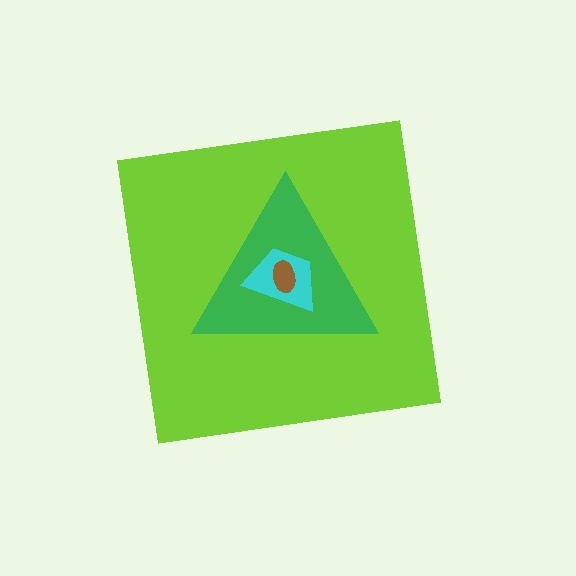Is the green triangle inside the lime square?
Yes.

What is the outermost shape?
The lime square.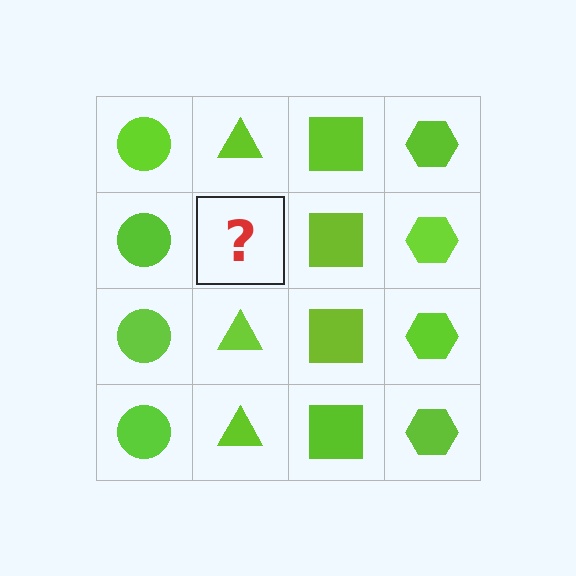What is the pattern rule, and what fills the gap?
The rule is that each column has a consistent shape. The gap should be filled with a lime triangle.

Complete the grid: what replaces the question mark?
The question mark should be replaced with a lime triangle.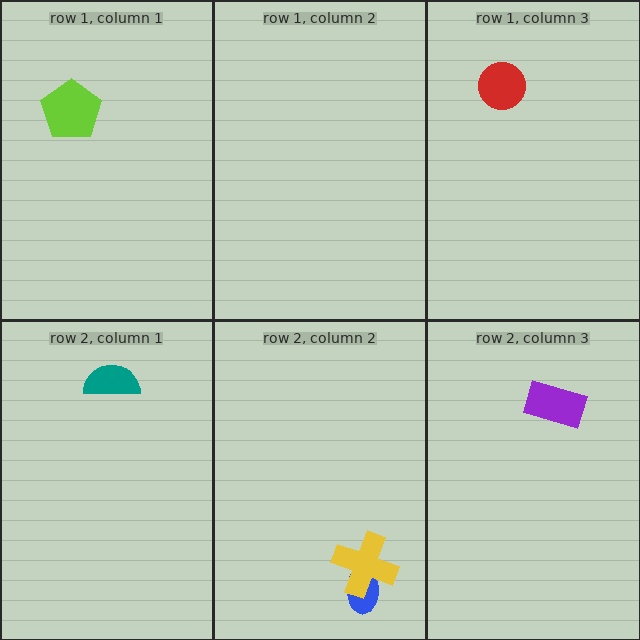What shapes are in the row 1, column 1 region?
The lime pentagon.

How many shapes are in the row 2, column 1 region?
1.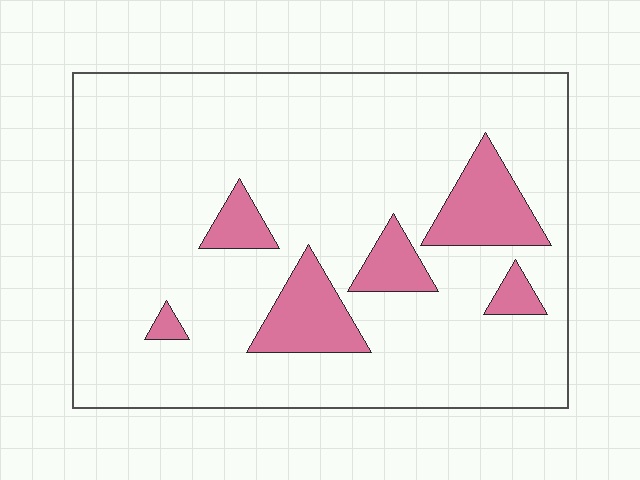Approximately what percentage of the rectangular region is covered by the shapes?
Approximately 15%.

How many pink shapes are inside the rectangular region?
6.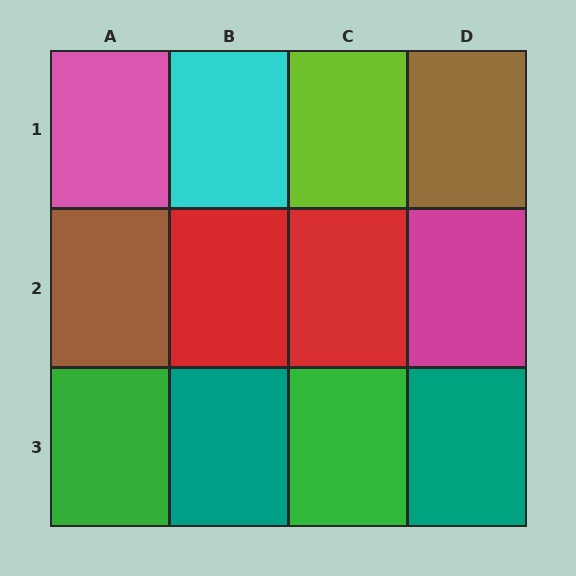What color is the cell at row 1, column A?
Pink.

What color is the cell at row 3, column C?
Green.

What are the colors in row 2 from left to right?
Brown, red, red, magenta.